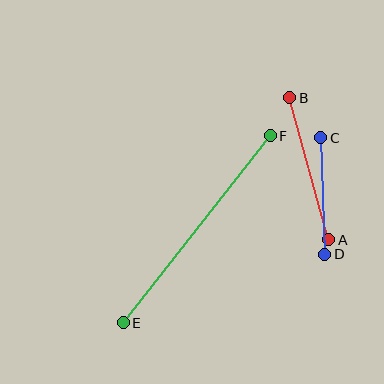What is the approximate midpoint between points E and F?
The midpoint is at approximately (197, 229) pixels.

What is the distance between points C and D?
The distance is approximately 117 pixels.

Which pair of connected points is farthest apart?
Points E and F are farthest apart.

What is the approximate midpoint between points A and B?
The midpoint is at approximately (309, 169) pixels.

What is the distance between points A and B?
The distance is approximately 147 pixels.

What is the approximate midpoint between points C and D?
The midpoint is at approximately (323, 196) pixels.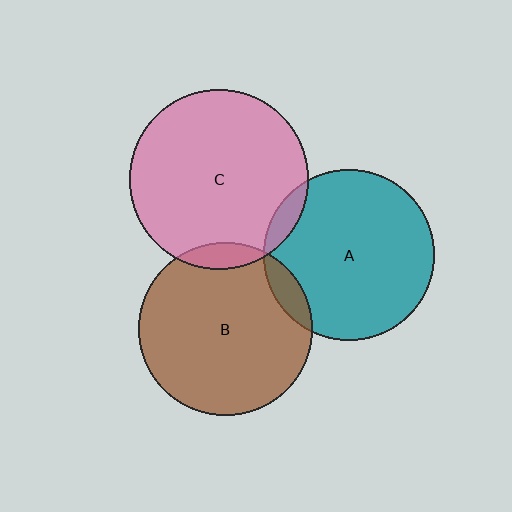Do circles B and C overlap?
Yes.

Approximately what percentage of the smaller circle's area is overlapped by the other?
Approximately 5%.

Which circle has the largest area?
Circle C (pink).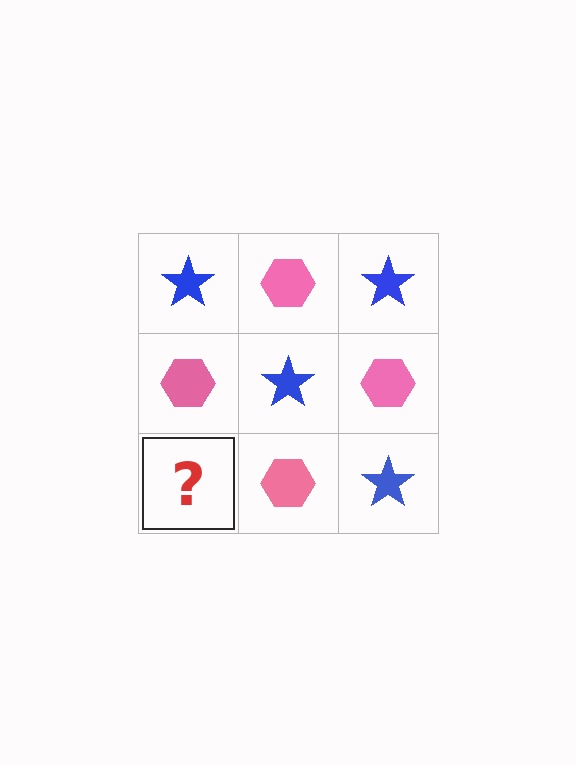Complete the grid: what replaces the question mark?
The question mark should be replaced with a blue star.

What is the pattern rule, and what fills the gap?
The rule is that it alternates blue star and pink hexagon in a checkerboard pattern. The gap should be filled with a blue star.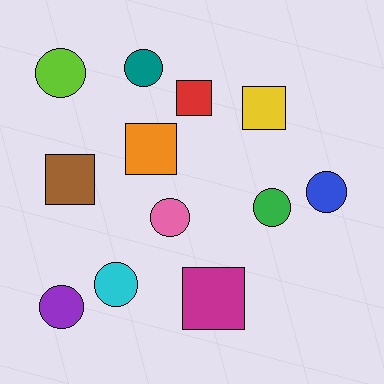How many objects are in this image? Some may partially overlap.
There are 12 objects.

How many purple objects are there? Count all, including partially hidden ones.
There is 1 purple object.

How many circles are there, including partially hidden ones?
There are 7 circles.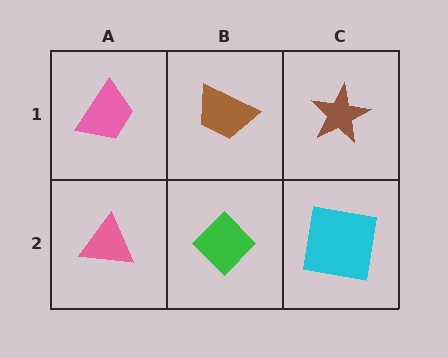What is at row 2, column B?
A green diamond.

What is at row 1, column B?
A brown trapezoid.